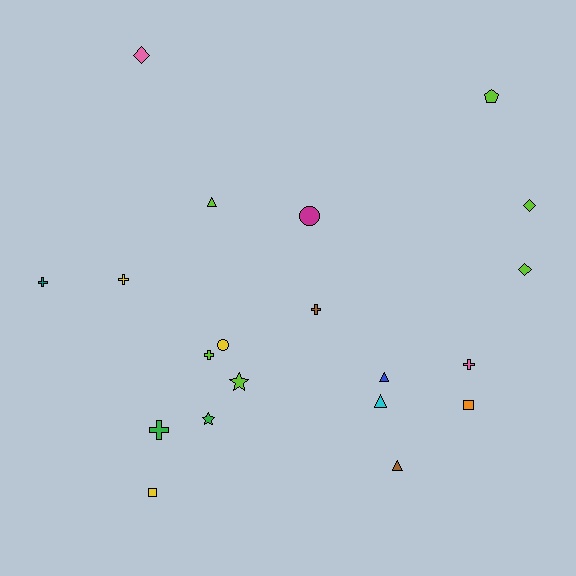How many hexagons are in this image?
There are no hexagons.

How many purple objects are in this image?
There are no purple objects.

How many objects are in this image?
There are 20 objects.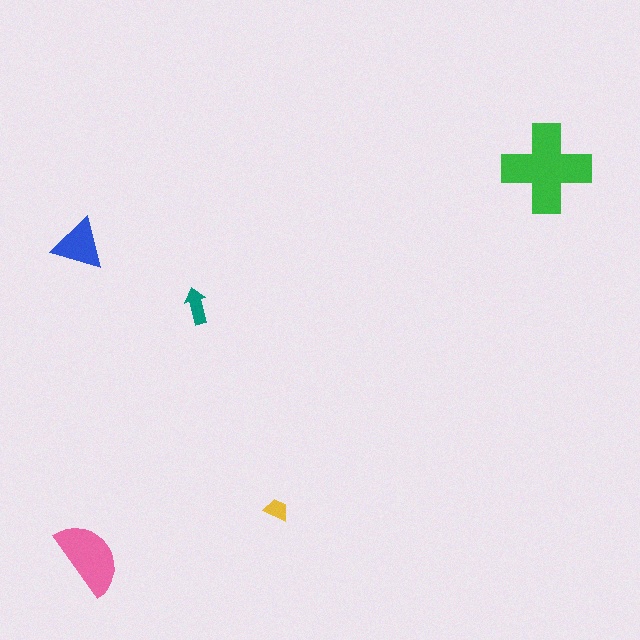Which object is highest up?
The green cross is topmost.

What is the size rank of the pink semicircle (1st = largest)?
2nd.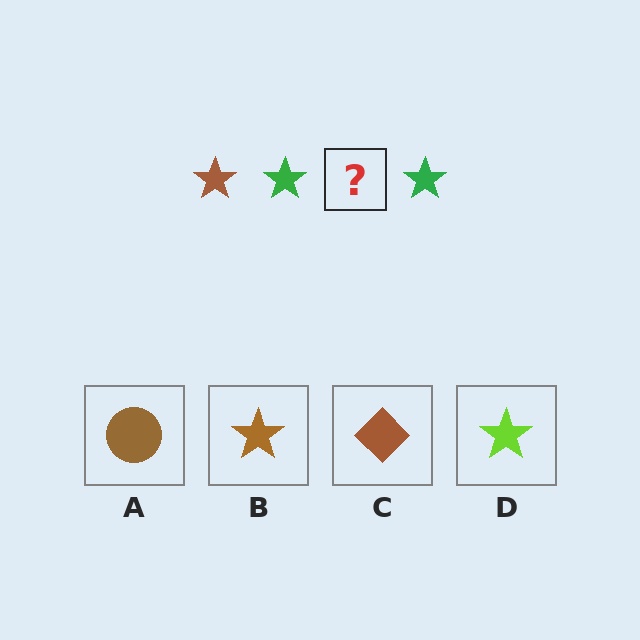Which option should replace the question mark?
Option B.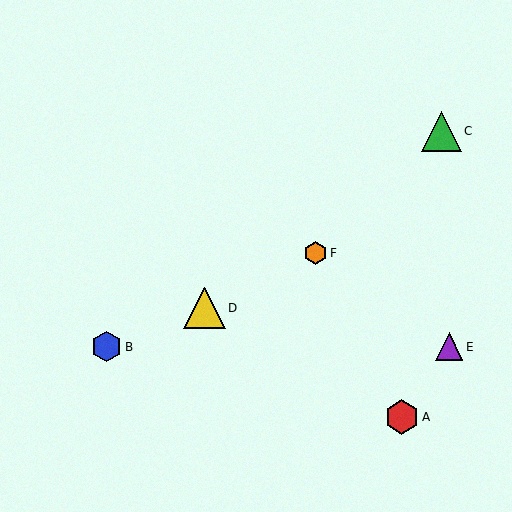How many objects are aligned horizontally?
2 objects (B, E) are aligned horizontally.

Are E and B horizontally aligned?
Yes, both are at y≈347.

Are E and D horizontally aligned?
No, E is at y≈347 and D is at y≈308.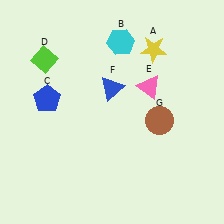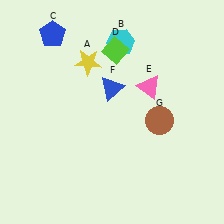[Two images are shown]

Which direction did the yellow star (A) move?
The yellow star (A) moved left.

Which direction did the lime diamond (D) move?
The lime diamond (D) moved right.